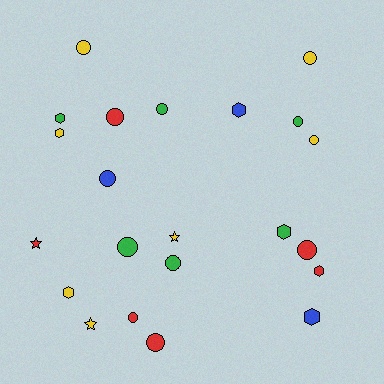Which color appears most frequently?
Yellow, with 7 objects.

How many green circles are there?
There are 4 green circles.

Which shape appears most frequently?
Circle, with 12 objects.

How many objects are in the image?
There are 22 objects.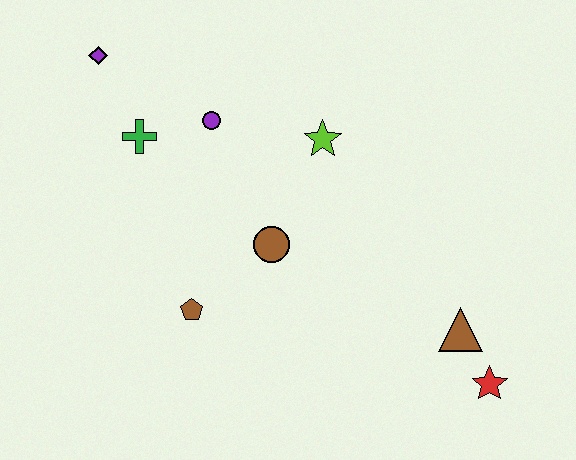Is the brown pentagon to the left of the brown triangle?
Yes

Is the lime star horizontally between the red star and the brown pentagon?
Yes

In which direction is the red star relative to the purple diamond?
The red star is to the right of the purple diamond.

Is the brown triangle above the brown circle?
No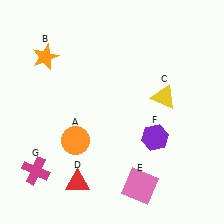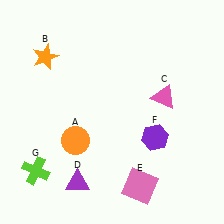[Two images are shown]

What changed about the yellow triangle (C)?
In Image 1, C is yellow. In Image 2, it changed to pink.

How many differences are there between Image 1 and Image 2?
There are 3 differences between the two images.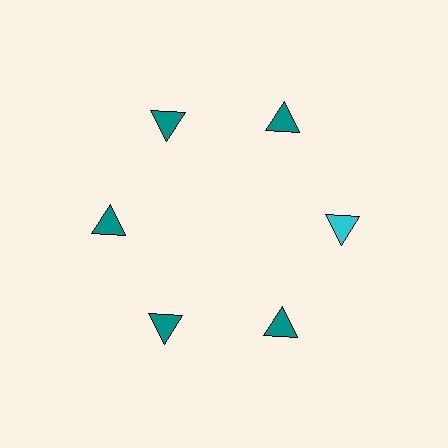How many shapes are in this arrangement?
There are 6 shapes arranged in a ring pattern.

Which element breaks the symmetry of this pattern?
The cyan triangle at roughly the 3 o'clock position breaks the symmetry. All other shapes are teal triangles.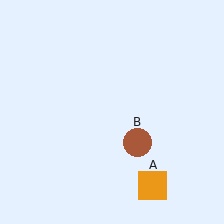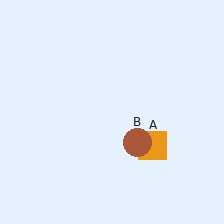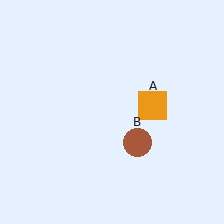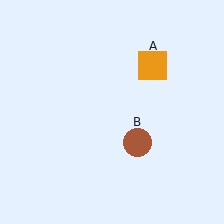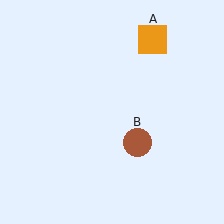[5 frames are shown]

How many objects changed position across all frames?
1 object changed position: orange square (object A).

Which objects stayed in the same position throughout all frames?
Brown circle (object B) remained stationary.